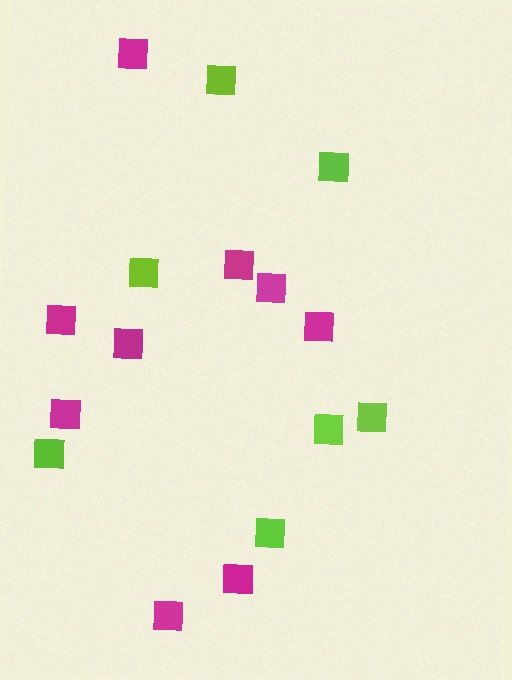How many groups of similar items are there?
There are 2 groups: one group of lime squares (7) and one group of magenta squares (9).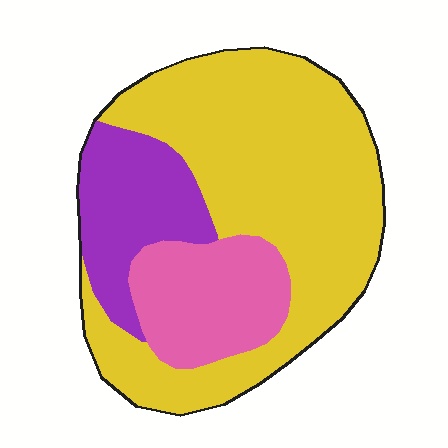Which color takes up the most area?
Yellow, at roughly 60%.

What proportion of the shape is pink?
Pink covers 19% of the shape.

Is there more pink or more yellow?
Yellow.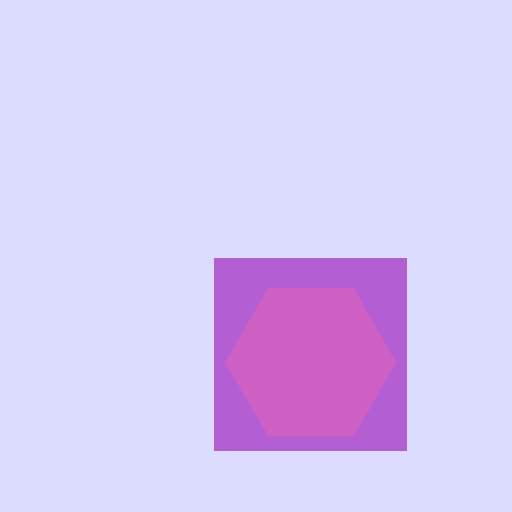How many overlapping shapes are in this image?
There are 2 overlapping shapes in the image.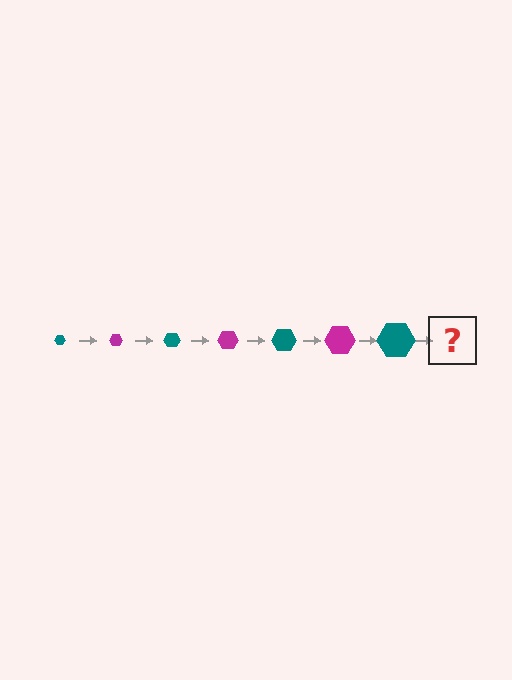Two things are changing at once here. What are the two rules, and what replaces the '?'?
The two rules are that the hexagon grows larger each step and the color cycles through teal and magenta. The '?' should be a magenta hexagon, larger than the previous one.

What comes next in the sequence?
The next element should be a magenta hexagon, larger than the previous one.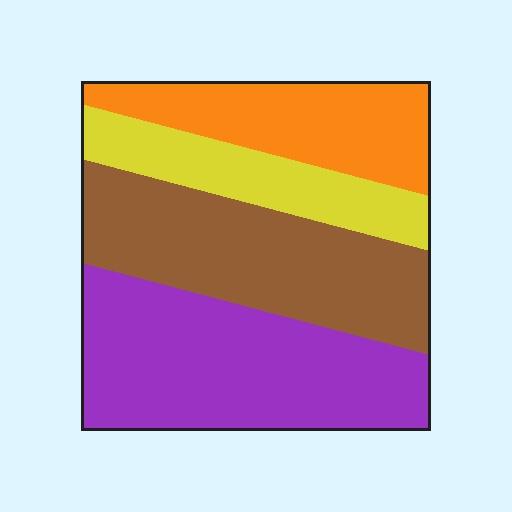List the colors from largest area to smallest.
From largest to smallest: purple, brown, orange, yellow.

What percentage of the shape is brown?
Brown takes up between a quarter and a half of the shape.